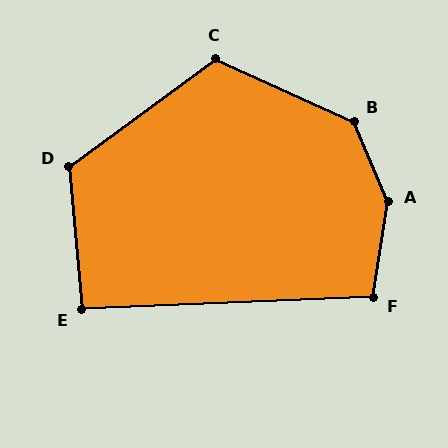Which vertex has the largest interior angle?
A, at approximately 148 degrees.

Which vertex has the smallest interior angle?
E, at approximately 93 degrees.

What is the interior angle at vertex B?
Approximately 137 degrees (obtuse).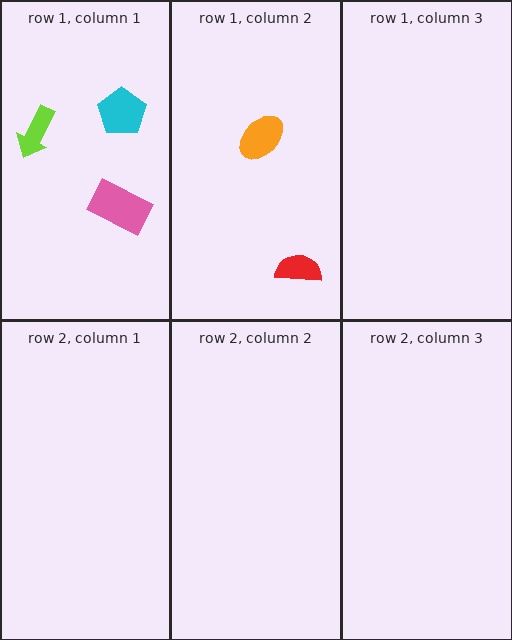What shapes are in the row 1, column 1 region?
The cyan pentagon, the pink rectangle, the lime arrow.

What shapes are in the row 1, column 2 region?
The orange ellipse, the red semicircle.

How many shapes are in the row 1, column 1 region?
3.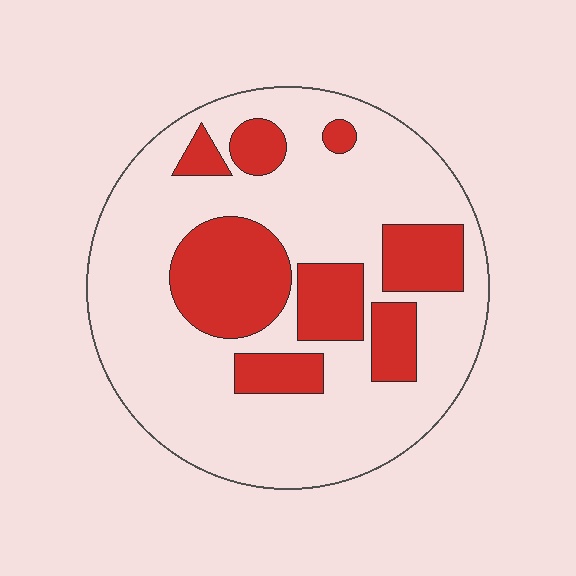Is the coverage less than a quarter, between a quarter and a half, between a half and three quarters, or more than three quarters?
Between a quarter and a half.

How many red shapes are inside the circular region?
8.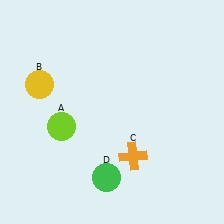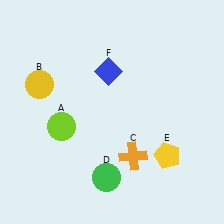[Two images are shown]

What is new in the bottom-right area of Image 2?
A yellow pentagon (E) was added in the bottom-right area of Image 2.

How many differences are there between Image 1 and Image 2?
There are 2 differences between the two images.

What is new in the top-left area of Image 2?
A blue diamond (F) was added in the top-left area of Image 2.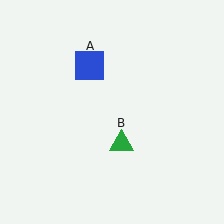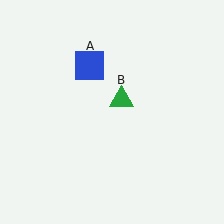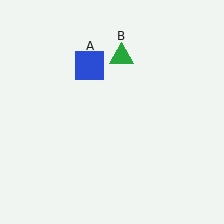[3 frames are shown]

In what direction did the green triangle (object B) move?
The green triangle (object B) moved up.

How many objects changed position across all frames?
1 object changed position: green triangle (object B).